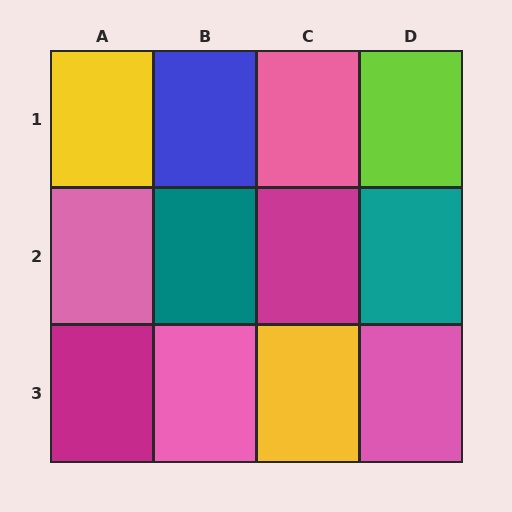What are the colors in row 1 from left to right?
Yellow, blue, pink, lime.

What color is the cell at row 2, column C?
Magenta.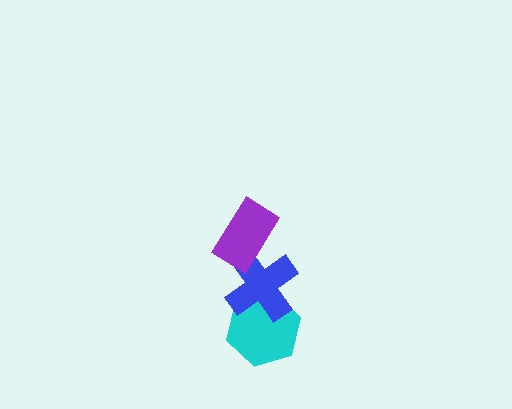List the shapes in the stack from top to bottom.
From top to bottom: the purple rectangle, the blue cross, the cyan hexagon.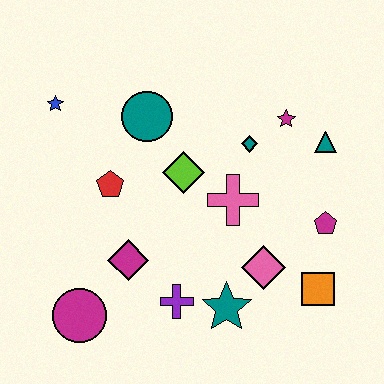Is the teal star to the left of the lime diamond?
No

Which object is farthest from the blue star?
The orange square is farthest from the blue star.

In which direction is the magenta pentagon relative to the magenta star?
The magenta pentagon is below the magenta star.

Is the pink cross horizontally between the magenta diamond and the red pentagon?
No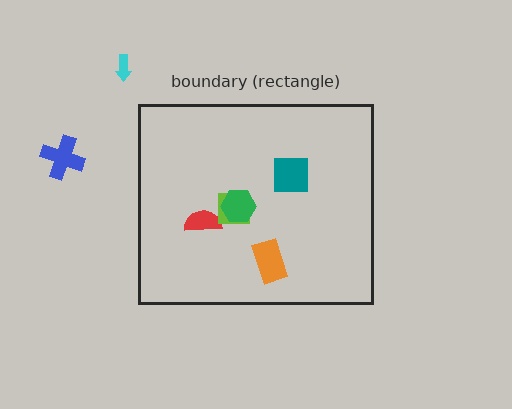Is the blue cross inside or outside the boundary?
Outside.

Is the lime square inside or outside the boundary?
Inside.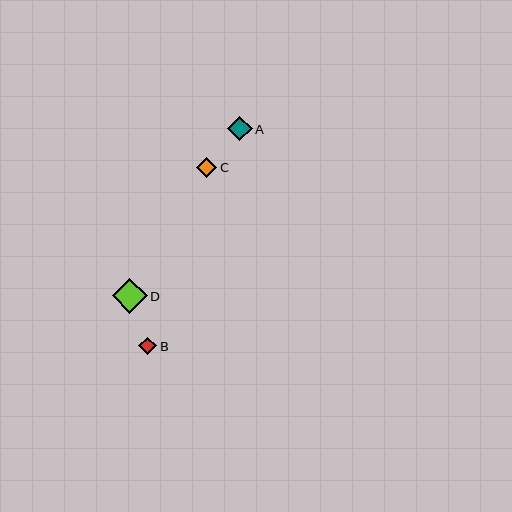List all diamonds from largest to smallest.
From largest to smallest: D, A, C, B.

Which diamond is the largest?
Diamond D is the largest with a size of approximately 35 pixels.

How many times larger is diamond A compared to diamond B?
Diamond A is approximately 1.4 times the size of diamond B.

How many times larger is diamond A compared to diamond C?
Diamond A is approximately 1.2 times the size of diamond C.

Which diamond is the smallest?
Diamond B is the smallest with a size of approximately 18 pixels.